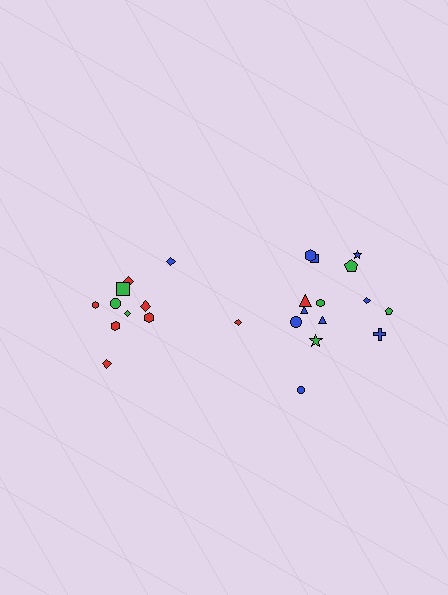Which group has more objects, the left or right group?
The right group.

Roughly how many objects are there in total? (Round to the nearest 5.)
Roughly 25 objects in total.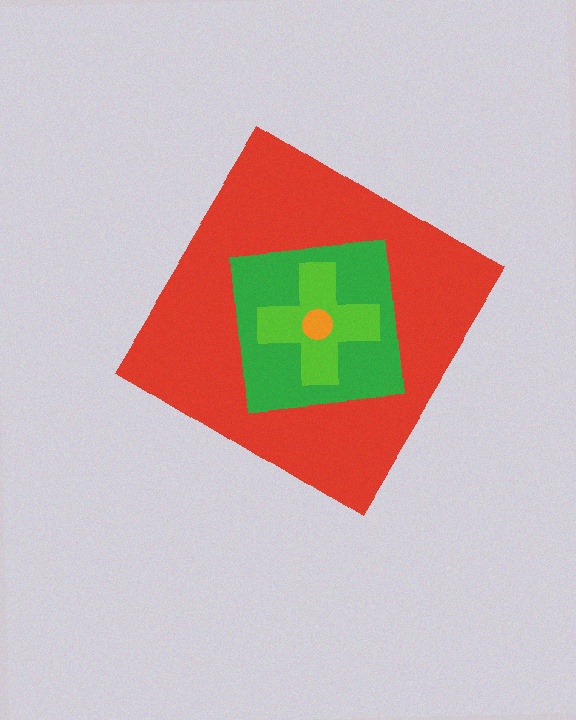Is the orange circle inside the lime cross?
Yes.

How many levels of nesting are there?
4.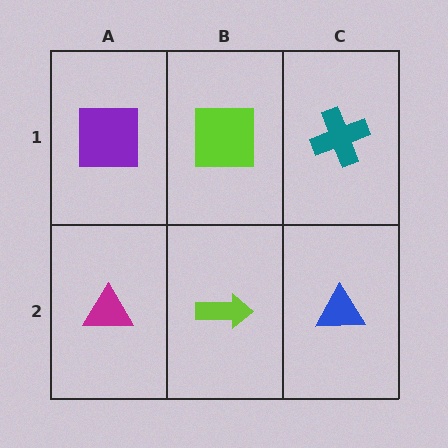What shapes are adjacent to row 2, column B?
A lime square (row 1, column B), a magenta triangle (row 2, column A), a blue triangle (row 2, column C).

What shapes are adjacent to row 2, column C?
A teal cross (row 1, column C), a lime arrow (row 2, column B).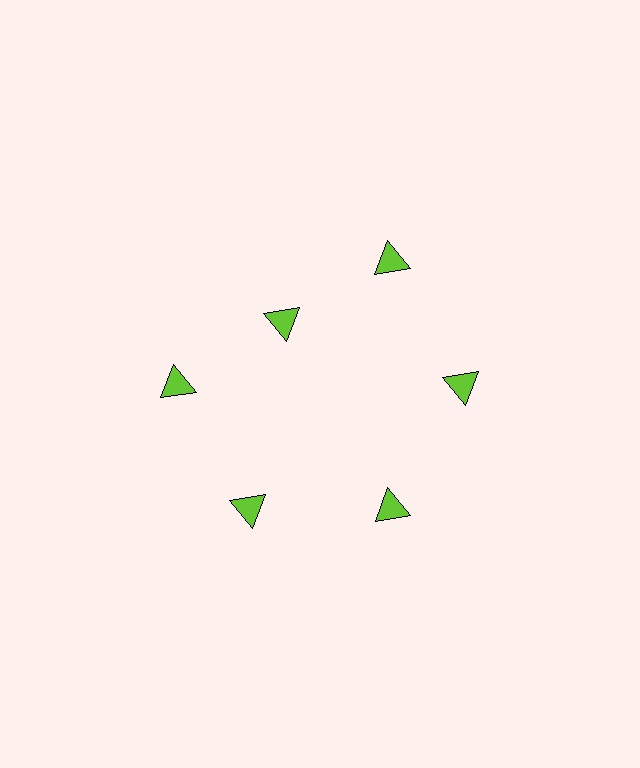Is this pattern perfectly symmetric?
No. The 6 lime triangles are arranged in a ring, but one element near the 11 o'clock position is pulled inward toward the center, breaking the 6-fold rotational symmetry.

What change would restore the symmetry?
The symmetry would be restored by moving it outward, back onto the ring so that all 6 triangles sit at equal angles and equal distance from the center.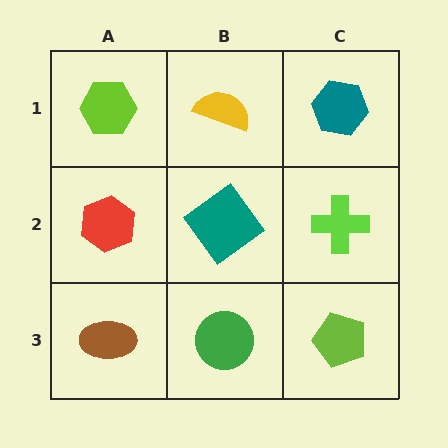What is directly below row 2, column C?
A lime pentagon.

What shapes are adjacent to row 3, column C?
A lime cross (row 2, column C), a green circle (row 3, column B).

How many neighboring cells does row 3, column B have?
3.